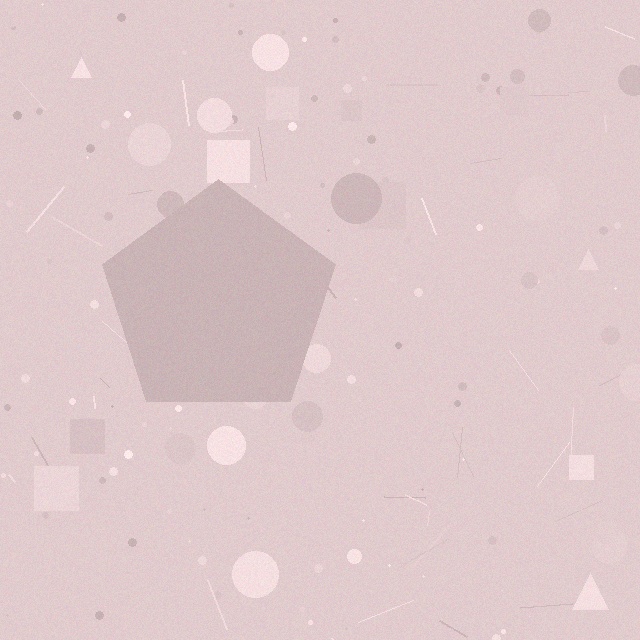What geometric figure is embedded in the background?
A pentagon is embedded in the background.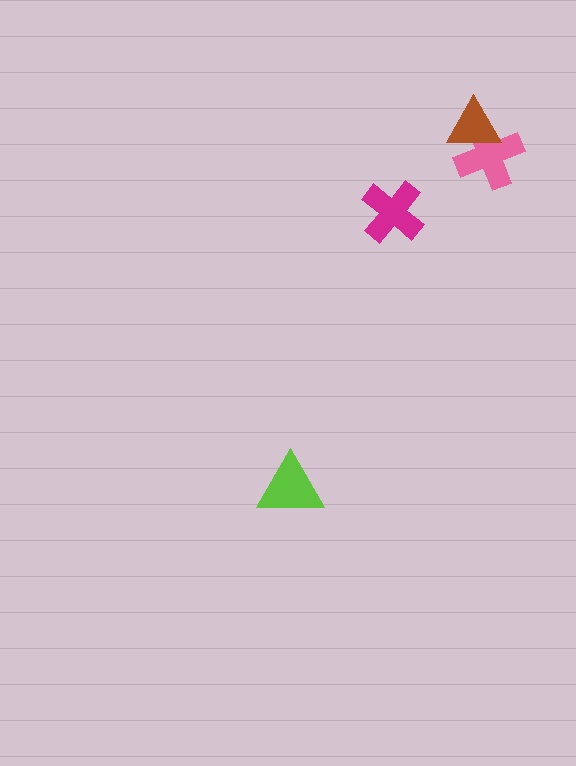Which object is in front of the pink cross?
The brown triangle is in front of the pink cross.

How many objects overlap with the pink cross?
1 object overlaps with the pink cross.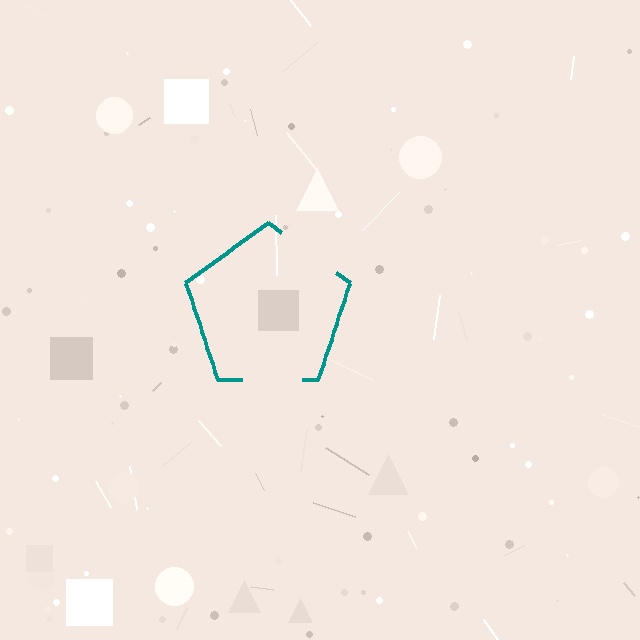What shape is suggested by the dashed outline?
The dashed outline suggests a pentagon.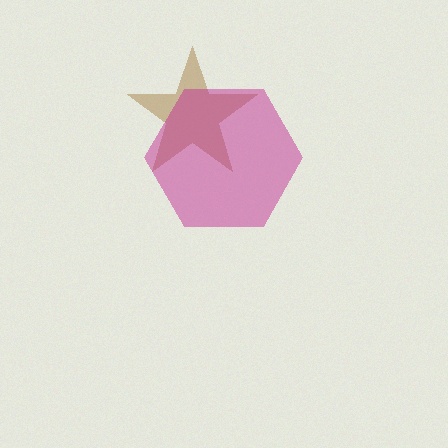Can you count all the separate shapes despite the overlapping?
Yes, there are 2 separate shapes.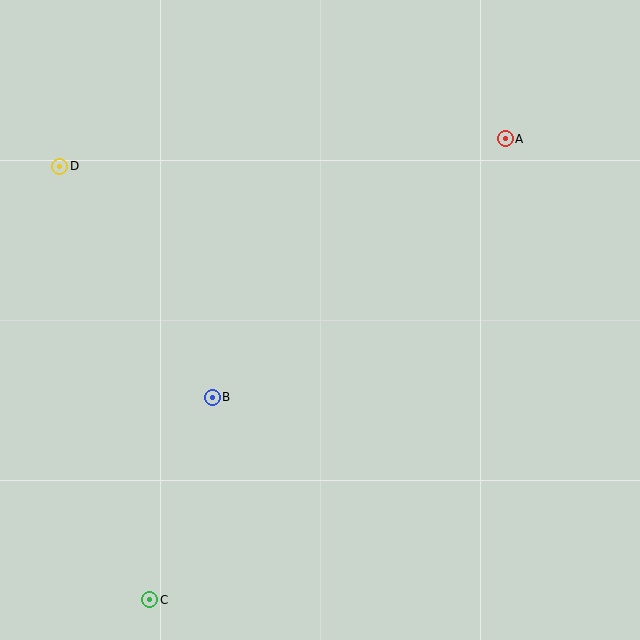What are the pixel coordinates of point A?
Point A is at (505, 139).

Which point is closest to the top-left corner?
Point D is closest to the top-left corner.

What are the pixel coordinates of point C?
Point C is at (150, 600).